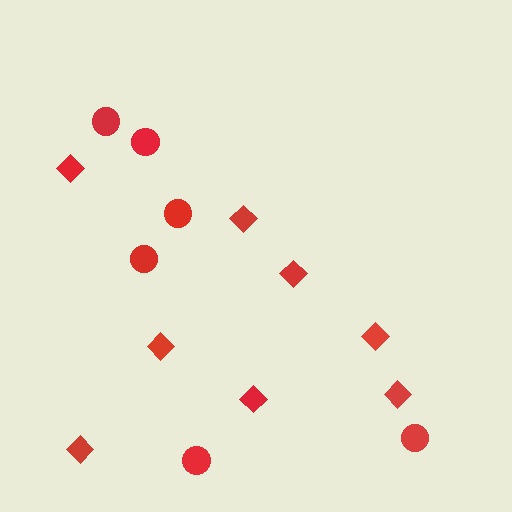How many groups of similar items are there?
There are 2 groups: one group of diamonds (8) and one group of circles (6).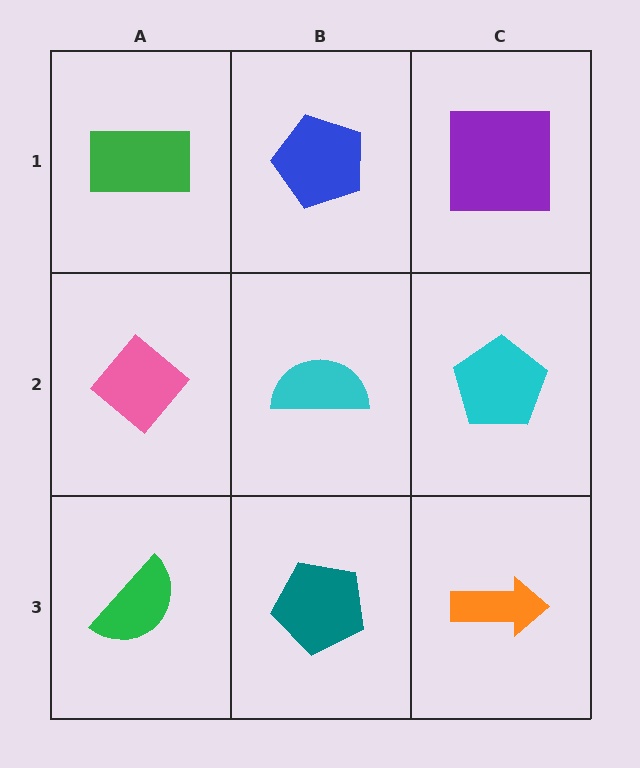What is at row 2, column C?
A cyan pentagon.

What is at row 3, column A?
A green semicircle.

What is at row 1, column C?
A purple square.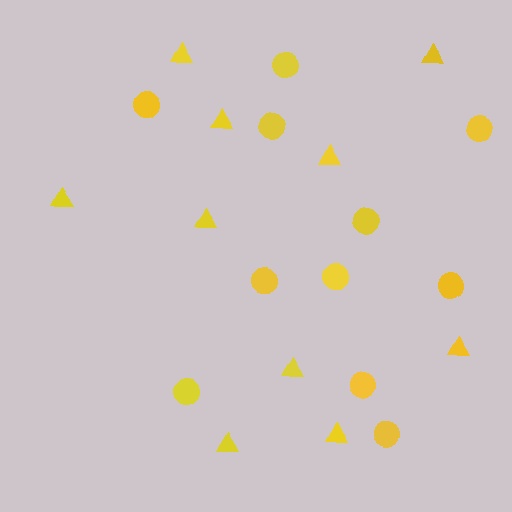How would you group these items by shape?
There are 2 groups: one group of circles (11) and one group of triangles (10).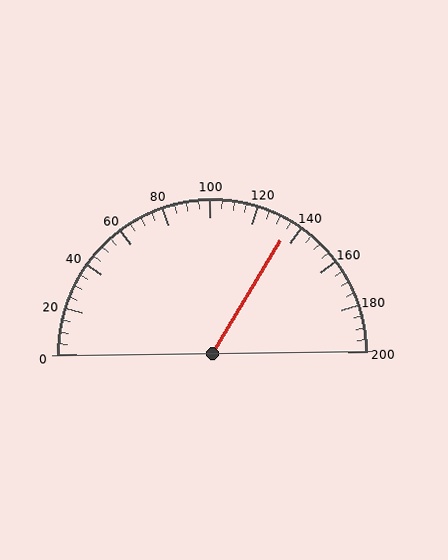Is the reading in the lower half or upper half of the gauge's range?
The reading is in the upper half of the range (0 to 200).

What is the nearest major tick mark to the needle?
The nearest major tick mark is 140.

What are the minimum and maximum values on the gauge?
The gauge ranges from 0 to 200.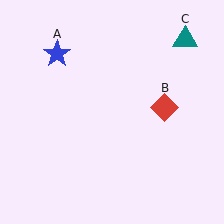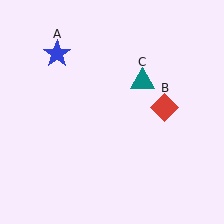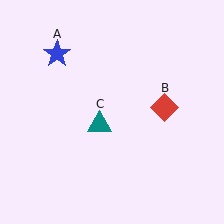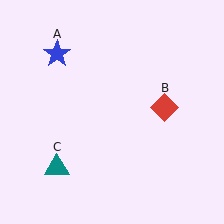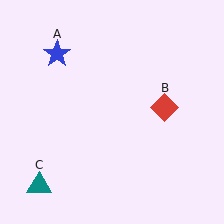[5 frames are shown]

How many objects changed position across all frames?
1 object changed position: teal triangle (object C).